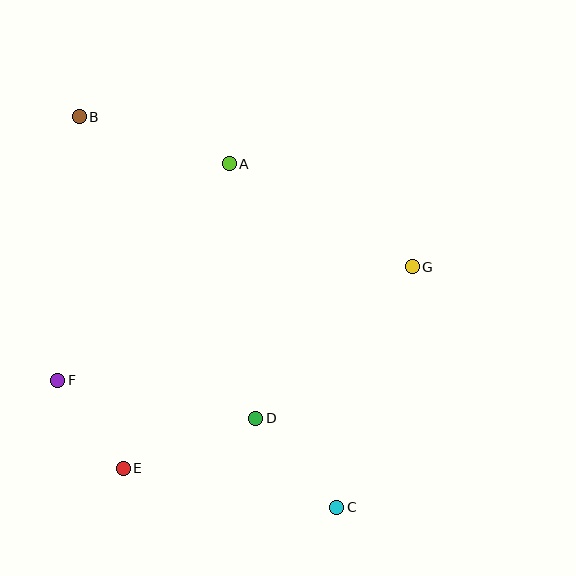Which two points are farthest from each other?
Points B and C are farthest from each other.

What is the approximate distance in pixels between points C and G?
The distance between C and G is approximately 252 pixels.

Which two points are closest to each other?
Points E and F are closest to each other.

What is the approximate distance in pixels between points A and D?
The distance between A and D is approximately 256 pixels.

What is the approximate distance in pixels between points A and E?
The distance between A and E is approximately 322 pixels.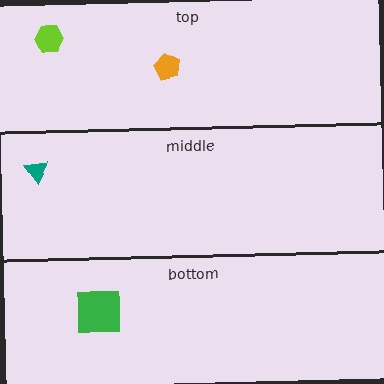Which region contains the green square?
The bottom region.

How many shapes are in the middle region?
1.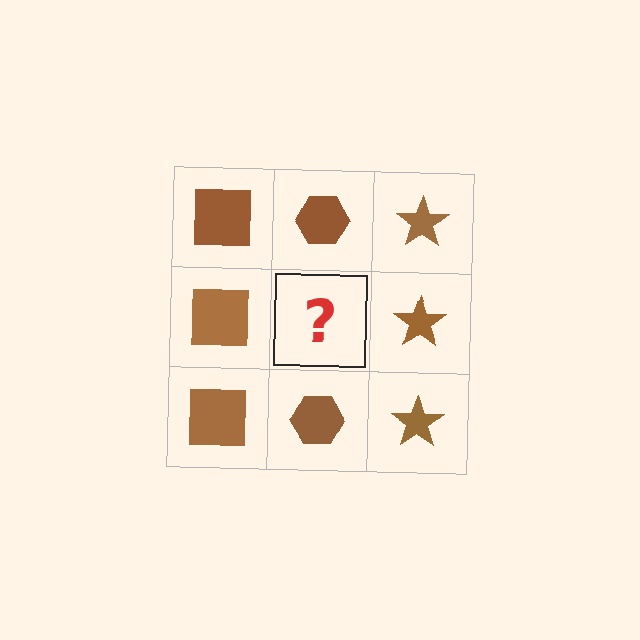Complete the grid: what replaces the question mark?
The question mark should be replaced with a brown hexagon.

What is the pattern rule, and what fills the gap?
The rule is that each column has a consistent shape. The gap should be filled with a brown hexagon.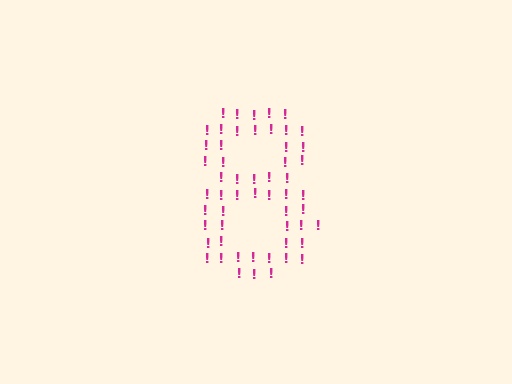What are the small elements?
The small elements are exclamation marks.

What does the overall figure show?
The overall figure shows the digit 8.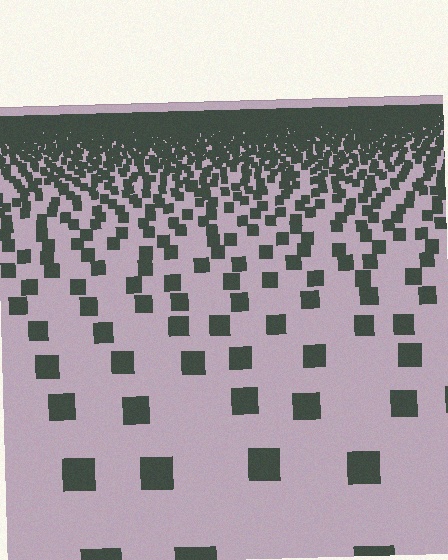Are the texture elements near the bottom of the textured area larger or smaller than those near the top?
Larger. Near the bottom, elements are closer to the viewer and appear at a bigger on-screen size.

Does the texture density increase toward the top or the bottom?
Density increases toward the top.